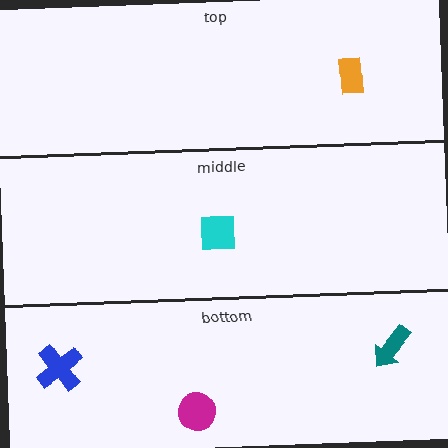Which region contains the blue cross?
The bottom region.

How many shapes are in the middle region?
1.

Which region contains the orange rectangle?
The top region.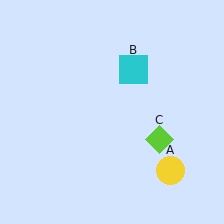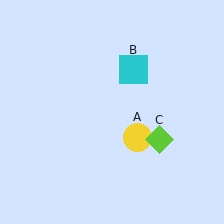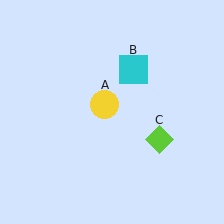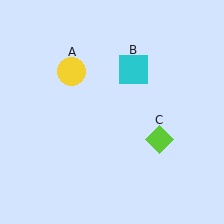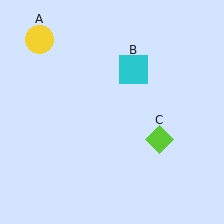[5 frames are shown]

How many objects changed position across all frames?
1 object changed position: yellow circle (object A).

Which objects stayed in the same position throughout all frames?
Cyan square (object B) and lime diamond (object C) remained stationary.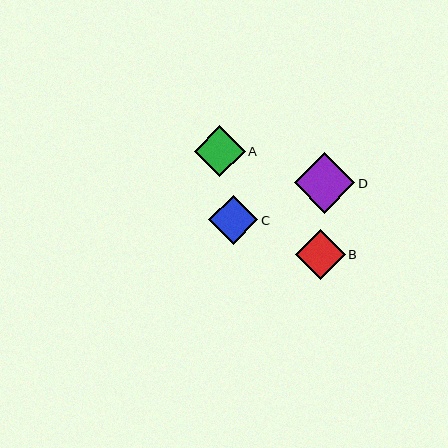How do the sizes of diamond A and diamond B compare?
Diamond A and diamond B are approximately the same size.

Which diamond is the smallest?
Diamond C is the smallest with a size of approximately 49 pixels.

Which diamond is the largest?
Diamond D is the largest with a size of approximately 61 pixels.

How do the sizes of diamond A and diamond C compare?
Diamond A and diamond C are approximately the same size.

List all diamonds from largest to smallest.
From largest to smallest: D, A, B, C.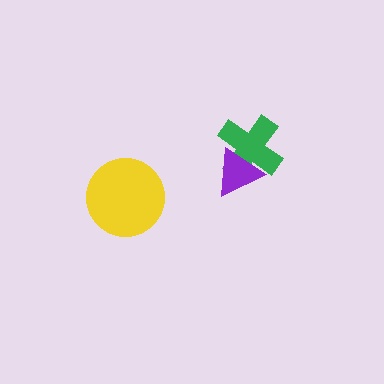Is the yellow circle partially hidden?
No, no other shape covers it.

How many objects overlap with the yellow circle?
0 objects overlap with the yellow circle.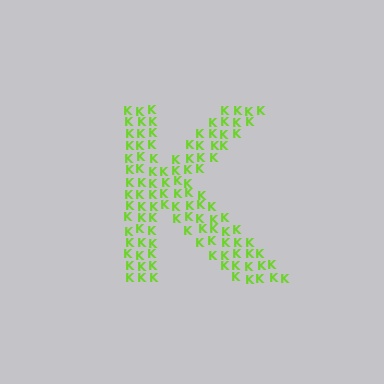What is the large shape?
The large shape is the letter K.